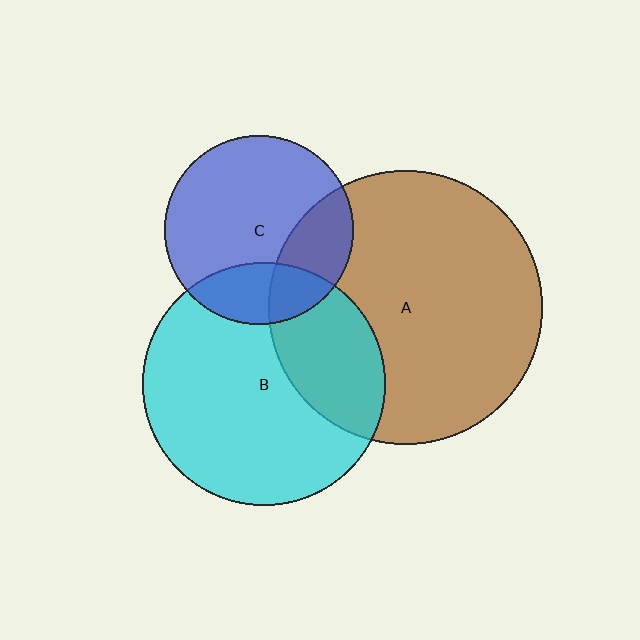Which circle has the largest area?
Circle A (brown).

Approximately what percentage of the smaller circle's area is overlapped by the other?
Approximately 30%.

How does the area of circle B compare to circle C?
Approximately 1.6 times.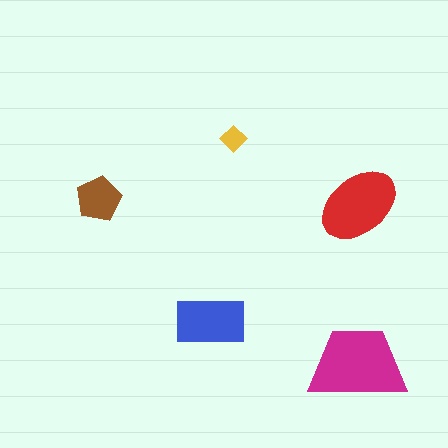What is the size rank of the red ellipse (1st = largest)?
2nd.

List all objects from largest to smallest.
The magenta trapezoid, the red ellipse, the blue rectangle, the brown pentagon, the yellow diamond.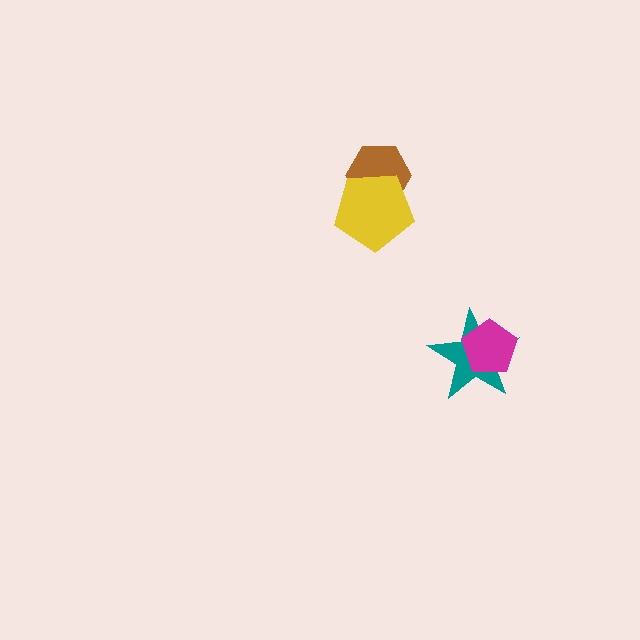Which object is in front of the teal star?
The magenta pentagon is in front of the teal star.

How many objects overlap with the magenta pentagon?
1 object overlaps with the magenta pentagon.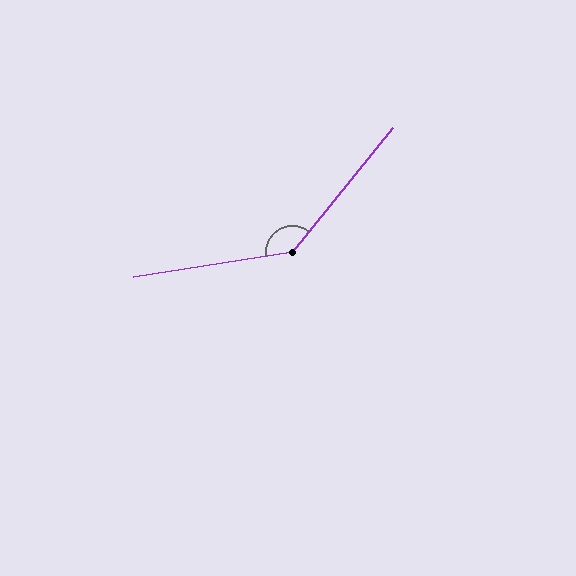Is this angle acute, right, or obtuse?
It is obtuse.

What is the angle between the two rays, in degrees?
Approximately 138 degrees.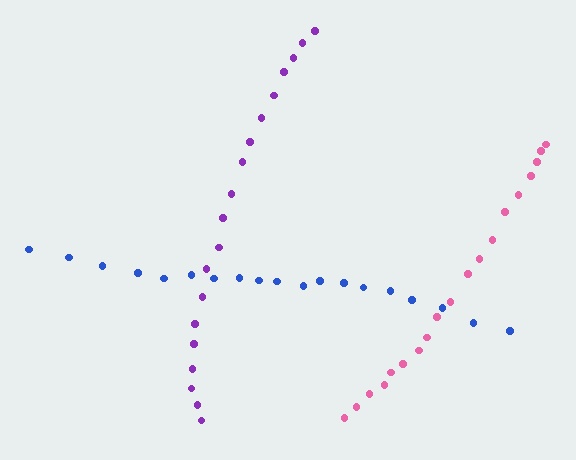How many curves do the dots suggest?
There are 3 distinct paths.